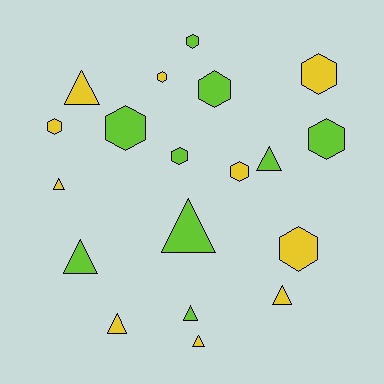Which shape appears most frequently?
Hexagon, with 10 objects.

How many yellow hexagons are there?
There are 5 yellow hexagons.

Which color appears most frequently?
Yellow, with 10 objects.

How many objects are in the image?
There are 19 objects.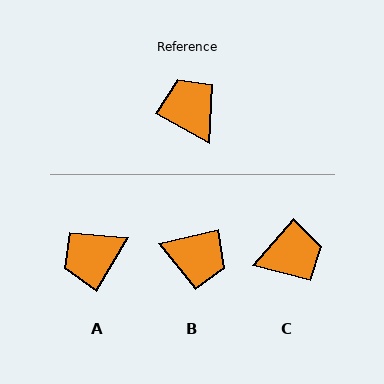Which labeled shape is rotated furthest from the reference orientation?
B, about 138 degrees away.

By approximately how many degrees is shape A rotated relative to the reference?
Approximately 88 degrees counter-clockwise.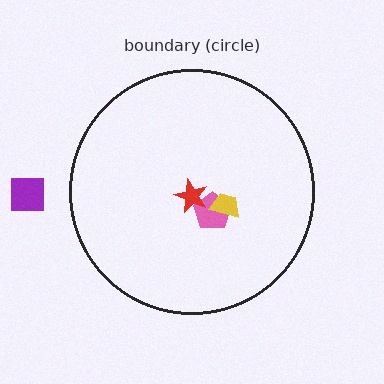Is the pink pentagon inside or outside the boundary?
Inside.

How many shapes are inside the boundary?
3 inside, 1 outside.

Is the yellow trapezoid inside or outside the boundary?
Inside.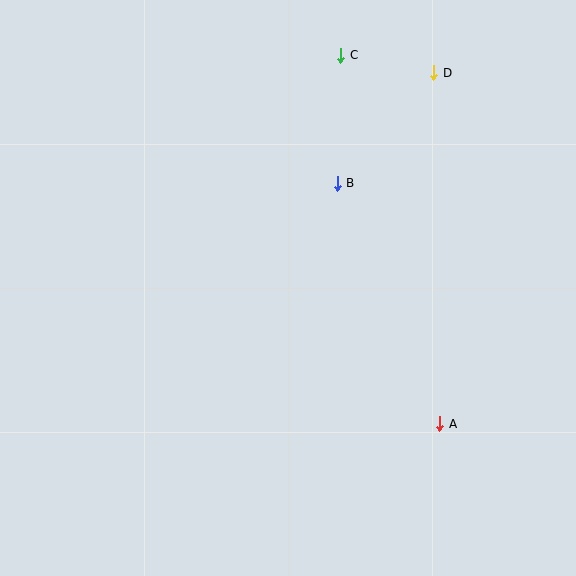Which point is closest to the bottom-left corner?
Point A is closest to the bottom-left corner.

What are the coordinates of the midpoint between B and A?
The midpoint between B and A is at (389, 304).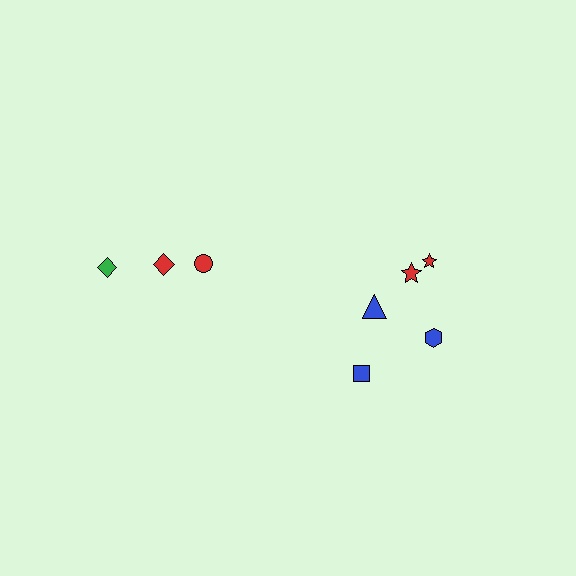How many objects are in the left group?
There are 3 objects.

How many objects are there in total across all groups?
There are 8 objects.